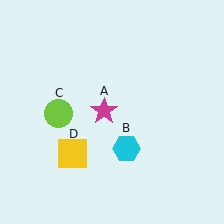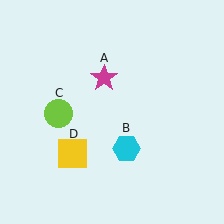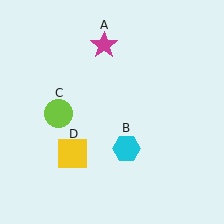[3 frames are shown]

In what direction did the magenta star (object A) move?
The magenta star (object A) moved up.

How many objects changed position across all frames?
1 object changed position: magenta star (object A).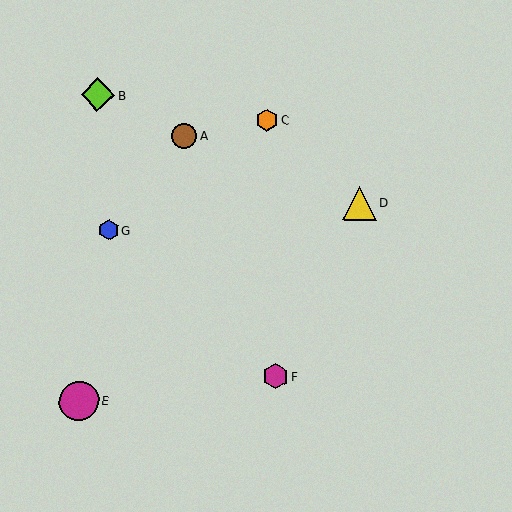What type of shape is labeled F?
Shape F is a magenta hexagon.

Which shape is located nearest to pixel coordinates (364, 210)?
The yellow triangle (labeled D) at (359, 203) is nearest to that location.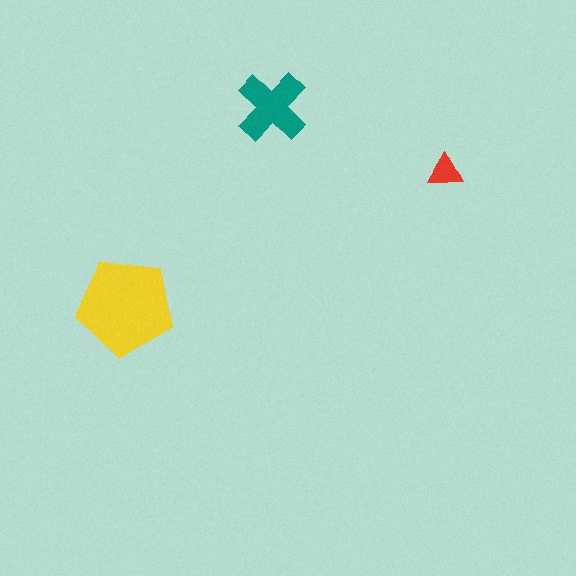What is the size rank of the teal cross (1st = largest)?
2nd.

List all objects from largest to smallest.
The yellow pentagon, the teal cross, the red triangle.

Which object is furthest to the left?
The yellow pentagon is leftmost.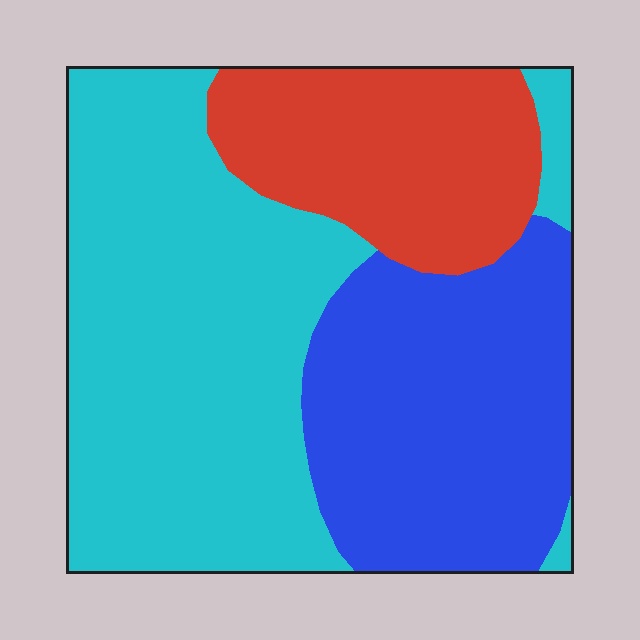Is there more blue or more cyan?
Cyan.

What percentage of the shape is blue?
Blue covers 31% of the shape.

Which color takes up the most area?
Cyan, at roughly 50%.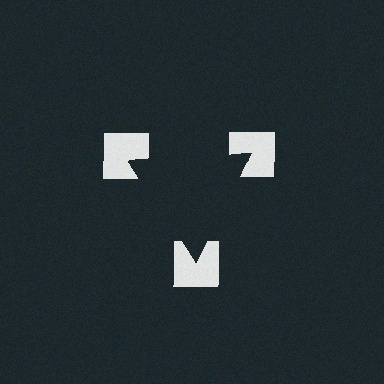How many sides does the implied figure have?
3 sides.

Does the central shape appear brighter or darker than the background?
It typically appears slightly darker than the background, even though no actual brightness change is drawn.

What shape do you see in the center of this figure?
An illusory triangle — its edges are inferred from the aligned wedge cuts in the notched squares, not physically drawn.